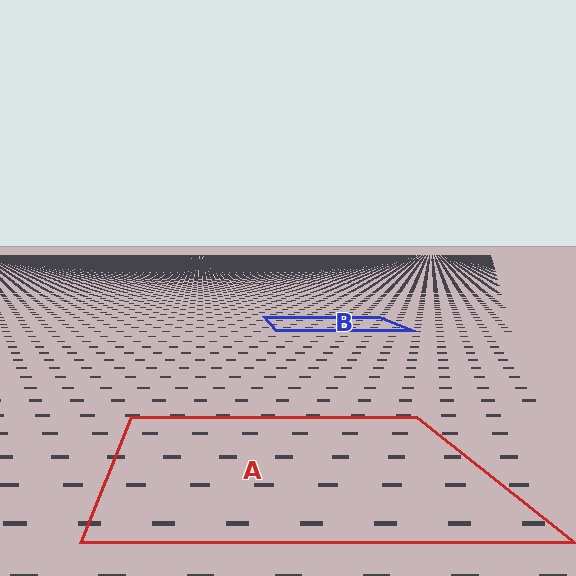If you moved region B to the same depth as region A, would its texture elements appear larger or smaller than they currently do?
They would appear larger. At a closer depth, the same texture elements are projected at a bigger on-screen size.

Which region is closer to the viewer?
Region A is closer. The texture elements there are larger and more spread out.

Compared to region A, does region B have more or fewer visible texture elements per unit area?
Region B has more texture elements per unit area — they are packed more densely because it is farther away.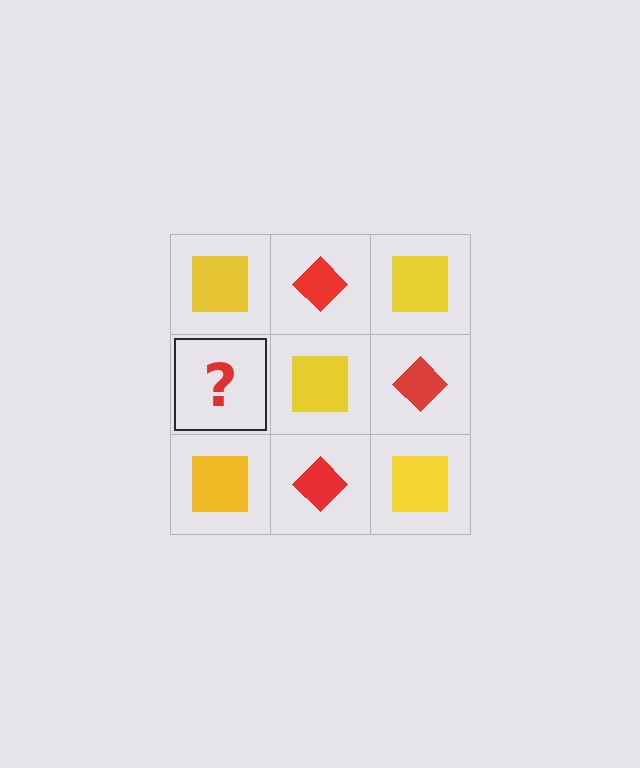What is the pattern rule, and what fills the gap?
The rule is that it alternates yellow square and red diamond in a checkerboard pattern. The gap should be filled with a red diamond.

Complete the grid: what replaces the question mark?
The question mark should be replaced with a red diamond.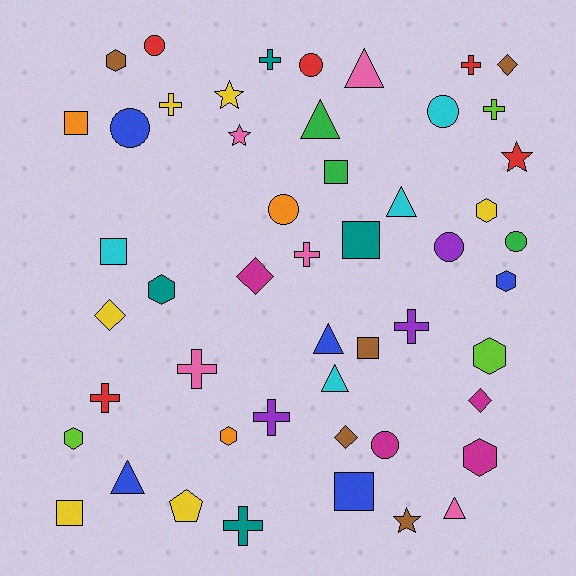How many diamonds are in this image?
There are 5 diamonds.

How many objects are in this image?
There are 50 objects.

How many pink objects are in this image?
There are 5 pink objects.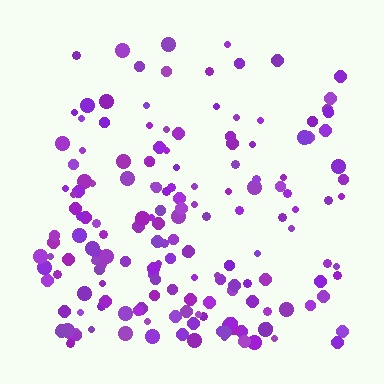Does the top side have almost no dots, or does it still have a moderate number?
Still a moderate number, just noticeably fewer than the bottom.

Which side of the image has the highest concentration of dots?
The bottom.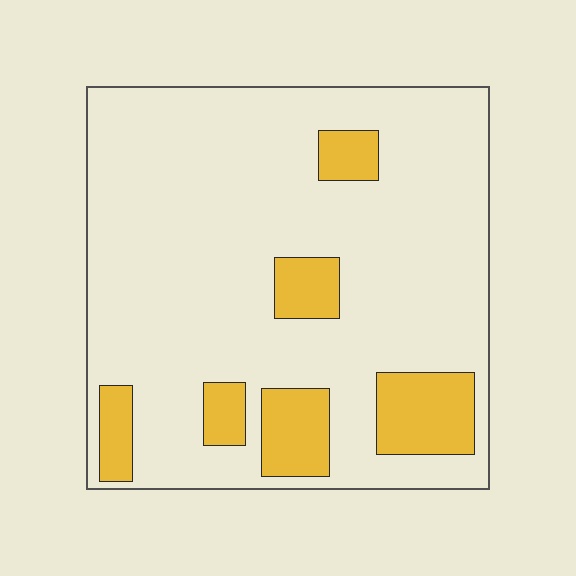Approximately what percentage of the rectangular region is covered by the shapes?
Approximately 15%.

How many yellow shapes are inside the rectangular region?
6.